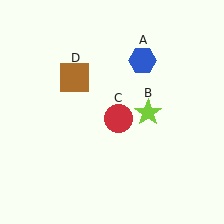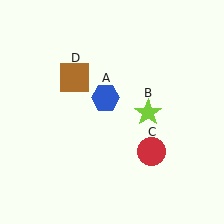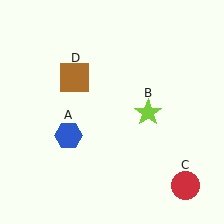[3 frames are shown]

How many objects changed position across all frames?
2 objects changed position: blue hexagon (object A), red circle (object C).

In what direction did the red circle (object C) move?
The red circle (object C) moved down and to the right.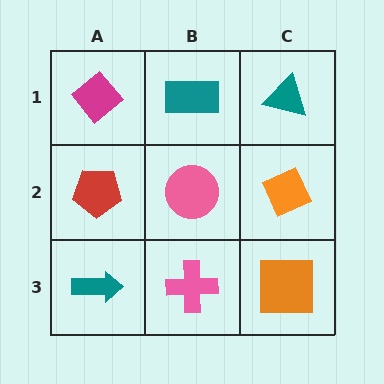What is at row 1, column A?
A magenta diamond.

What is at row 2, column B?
A pink circle.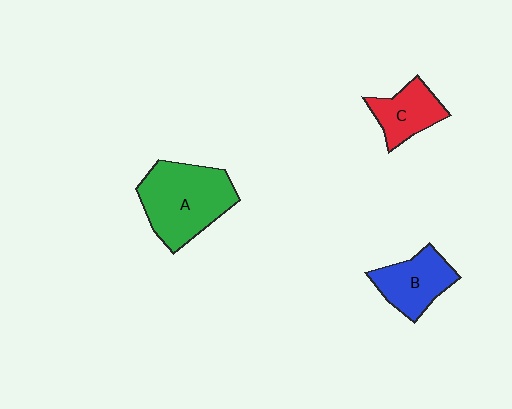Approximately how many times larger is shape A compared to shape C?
Approximately 1.9 times.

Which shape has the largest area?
Shape A (green).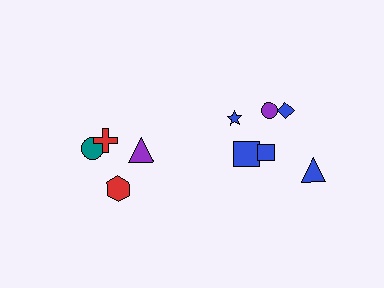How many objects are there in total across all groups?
There are 10 objects.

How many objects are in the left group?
There are 4 objects.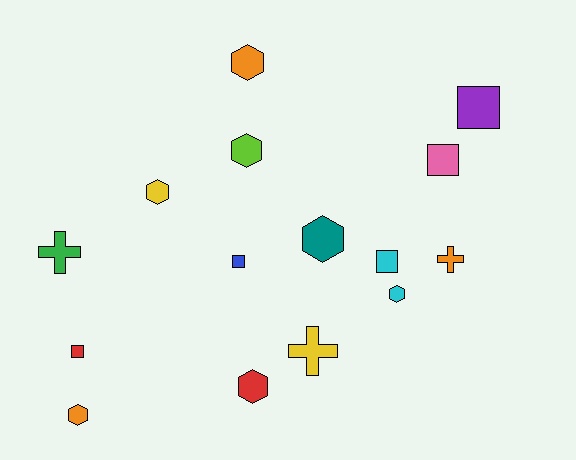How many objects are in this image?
There are 15 objects.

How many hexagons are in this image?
There are 7 hexagons.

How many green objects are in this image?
There is 1 green object.